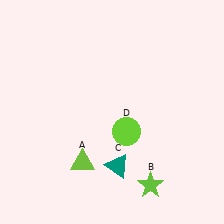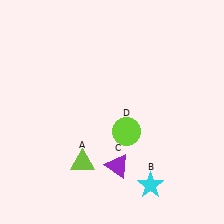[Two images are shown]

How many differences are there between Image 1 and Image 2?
There are 2 differences between the two images.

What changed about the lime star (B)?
In Image 1, B is lime. In Image 2, it changed to cyan.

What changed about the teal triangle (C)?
In Image 1, C is teal. In Image 2, it changed to purple.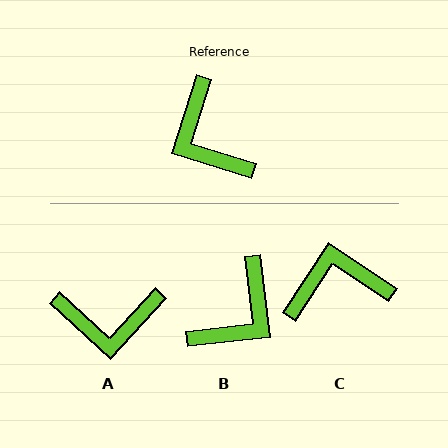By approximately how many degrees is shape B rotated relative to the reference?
Approximately 114 degrees counter-clockwise.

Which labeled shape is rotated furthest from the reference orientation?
B, about 114 degrees away.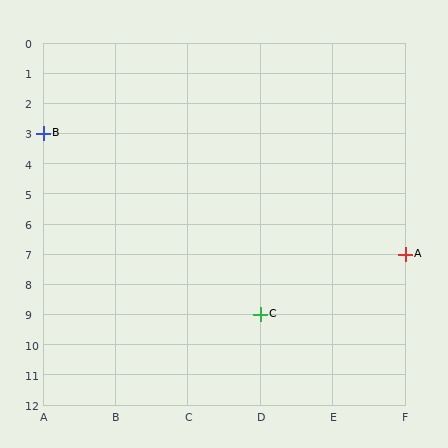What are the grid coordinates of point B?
Point B is at grid coordinates (A, 3).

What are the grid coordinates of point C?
Point C is at grid coordinates (D, 9).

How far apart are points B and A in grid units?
Points B and A are 5 columns and 4 rows apart (about 6.4 grid units diagonally).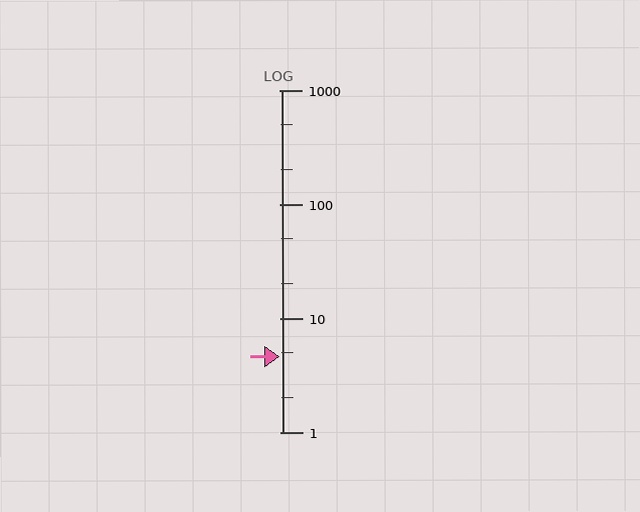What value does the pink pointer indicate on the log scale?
The pointer indicates approximately 4.6.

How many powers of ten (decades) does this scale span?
The scale spans 3 decades, from 1 to 1000.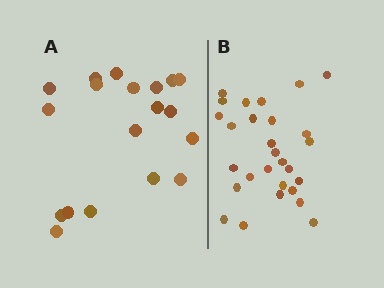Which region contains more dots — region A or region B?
Region B (the right region) has more dots.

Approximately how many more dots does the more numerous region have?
Region B has roughly 8 or so more dots than region A.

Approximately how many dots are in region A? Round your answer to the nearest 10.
About 20 dots. (The exact count is 19, which rounds to 20.)